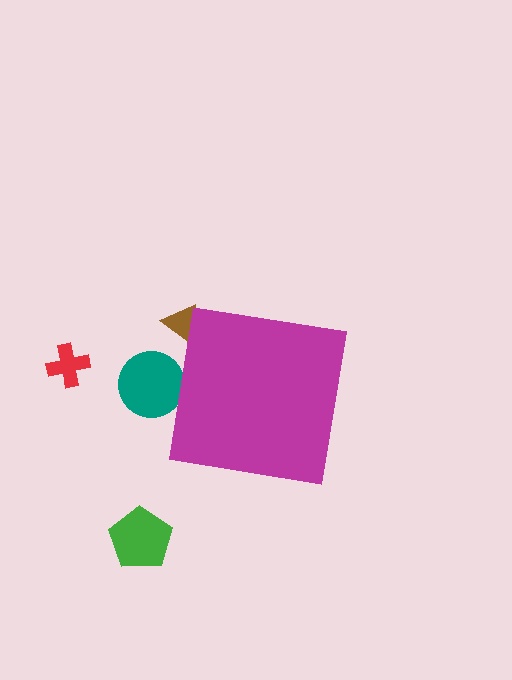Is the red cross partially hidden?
No, the red cross is fully visible.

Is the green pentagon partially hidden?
No, the green pentagon is fully visible.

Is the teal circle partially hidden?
Yes, the teal circle is partially hidden behind the magenta square.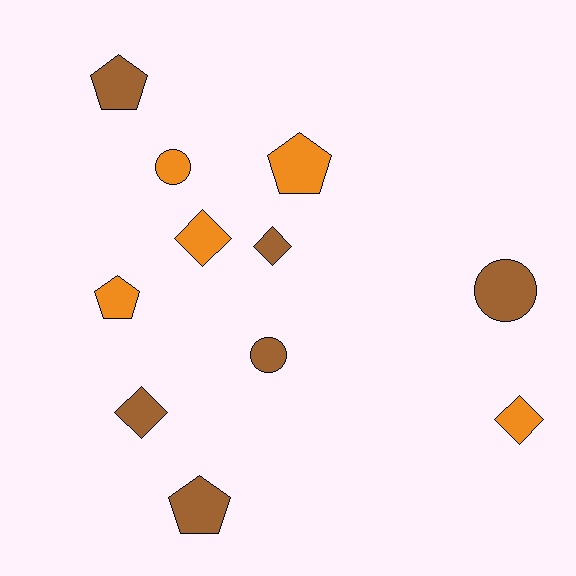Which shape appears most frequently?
Diamond, with 4 objects.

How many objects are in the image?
There are 11 objects.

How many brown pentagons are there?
There are 2 brown pentagons.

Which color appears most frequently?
Brown, with 6 objects.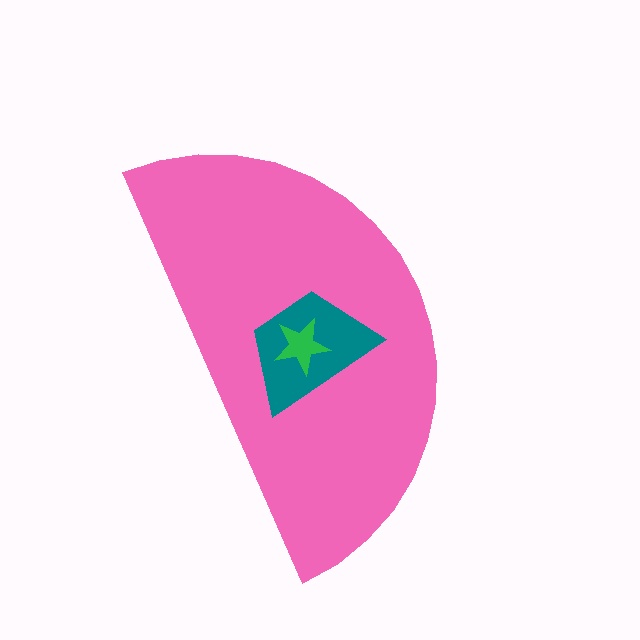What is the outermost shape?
The pink semicircle.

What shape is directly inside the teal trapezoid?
The green star.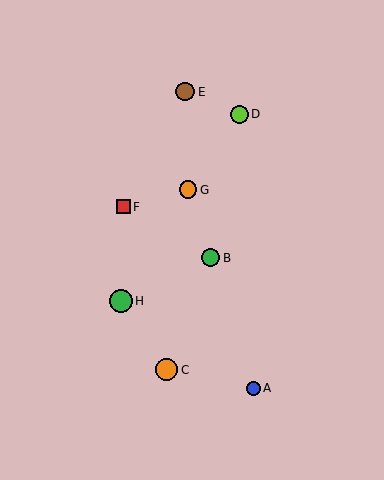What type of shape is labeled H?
Shape H is a green circle.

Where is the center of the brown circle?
The center of the brown circle is at (185, 92).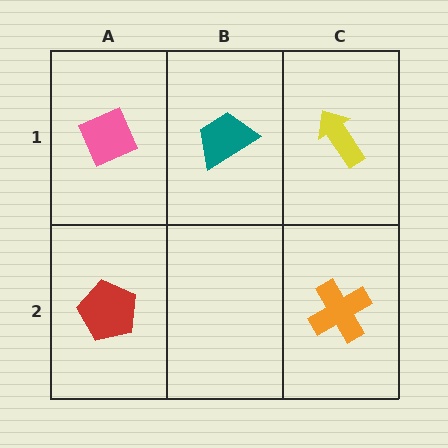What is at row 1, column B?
A teal trapezoid.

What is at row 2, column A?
A red pentagon.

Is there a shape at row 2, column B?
No, that cell is empty.